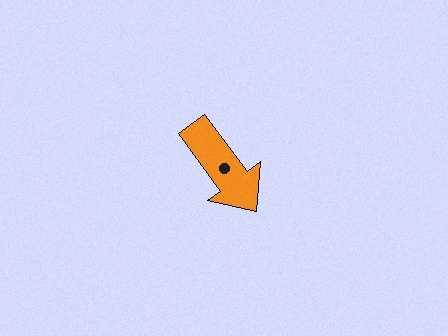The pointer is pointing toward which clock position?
Roughly 5 o'clock.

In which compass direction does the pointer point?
Southeast.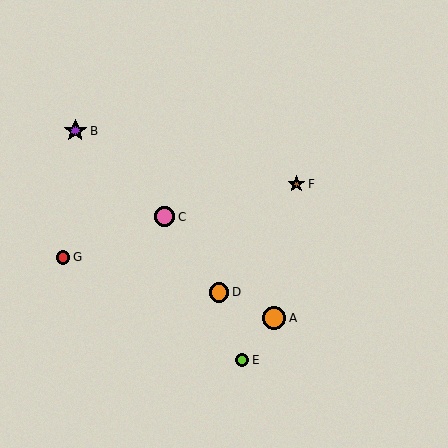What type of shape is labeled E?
Shape E is a lime circle.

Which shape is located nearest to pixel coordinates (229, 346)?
The lime circle (labeled E) at (242, 360) is nearest to that location.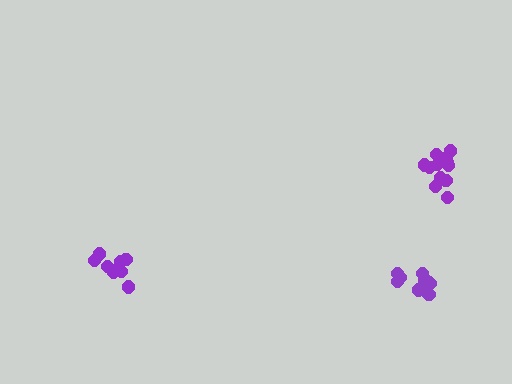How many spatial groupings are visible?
There are 3 spatial groupings.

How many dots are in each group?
Group 1: 9 dots, Group 2: 12 dots, Group 3: 11 dots (32 total).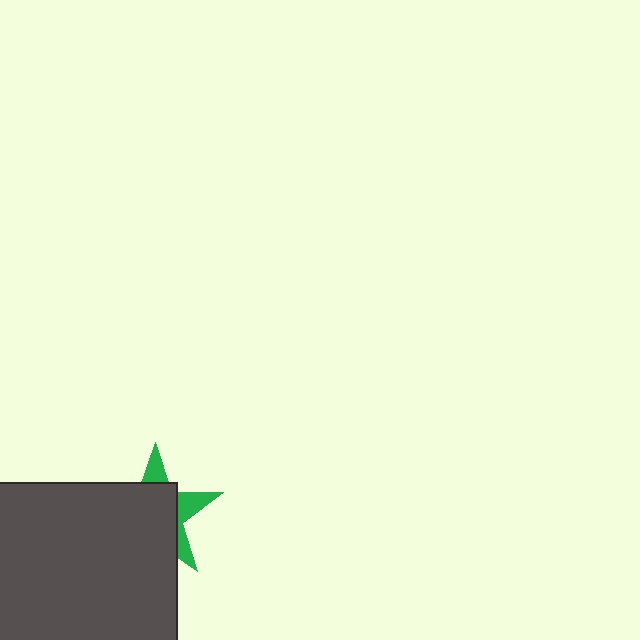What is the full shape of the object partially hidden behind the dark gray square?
The partially hidden object is a green star.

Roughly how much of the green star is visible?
A small part of it is visible (roughly 31%).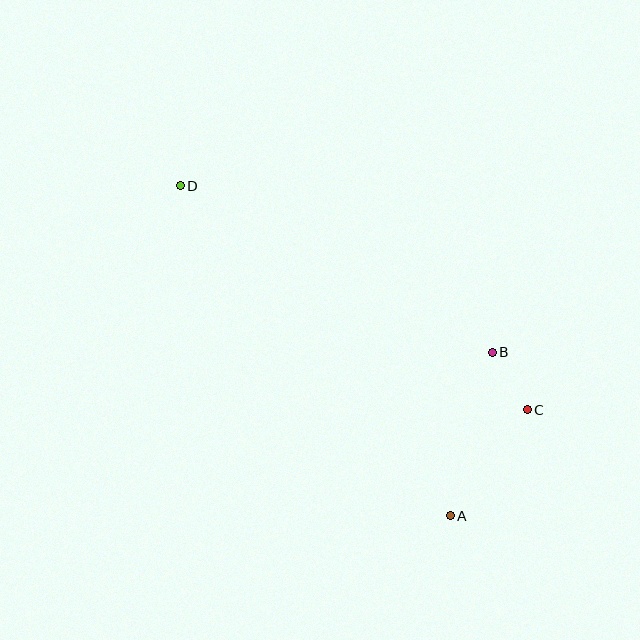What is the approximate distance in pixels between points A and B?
The distance between A and B is approximately 169 pixels.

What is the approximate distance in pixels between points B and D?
The distance between B and D is approximately 354 pixels.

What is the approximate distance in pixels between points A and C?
The distance between A and C is approximately 131 pixels.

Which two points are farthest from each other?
Points A and D are farthest from each other.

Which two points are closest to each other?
Points B and C are closest to each other.